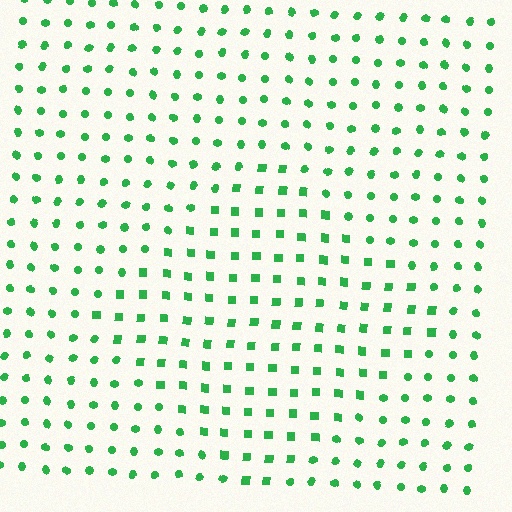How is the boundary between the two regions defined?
The boundary is defined by a change in element shape: squares inside vs. circles outside. All elements share the same color and spacing.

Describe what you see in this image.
The image is filled with small green elements arranged in a uniform grid. A diamond-shaped region contains squares, while the surrounding area contains circles. The boundary is defined purely by the change in element shape.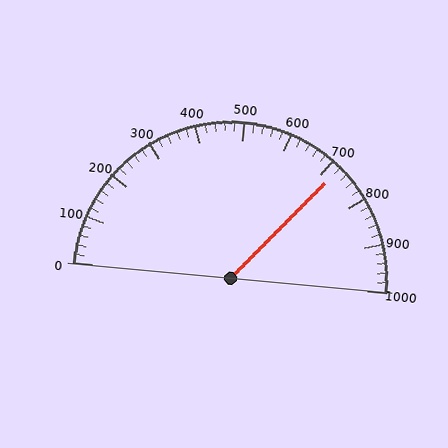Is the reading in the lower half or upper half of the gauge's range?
The reading is in the upper half of the range (0 to 1000).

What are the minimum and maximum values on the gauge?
The gauge ranges from 0 to 1000.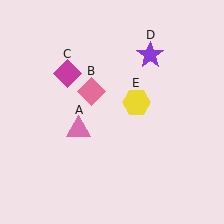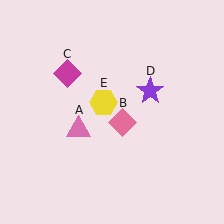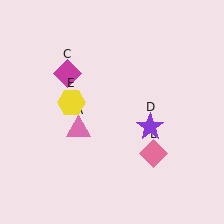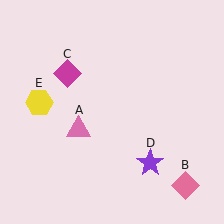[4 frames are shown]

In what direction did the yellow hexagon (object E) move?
The yellow hexagon (object E) moved left.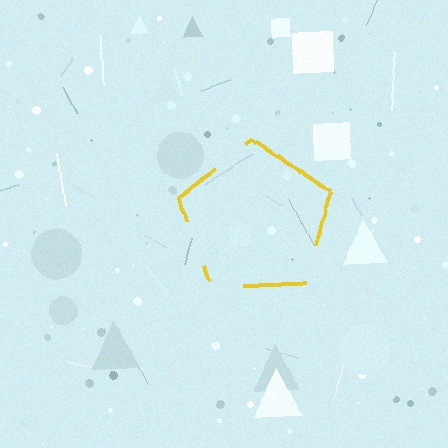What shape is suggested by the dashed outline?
The dashed outline suggests a pentagon.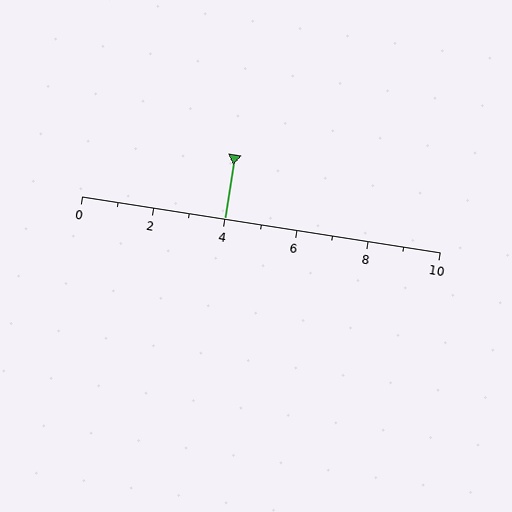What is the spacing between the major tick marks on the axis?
The major ticks are spaced 2 apart.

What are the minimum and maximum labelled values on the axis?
The axis runs from 0 to 10.